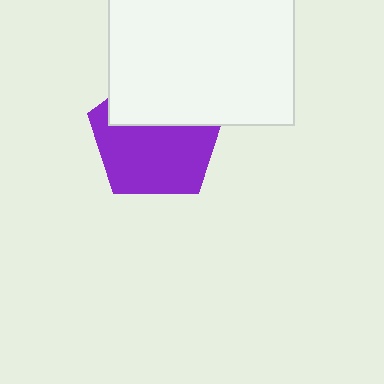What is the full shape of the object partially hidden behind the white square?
The partially hidden object is a purple pentagon.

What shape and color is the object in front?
The object in front is a white square.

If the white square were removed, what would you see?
You would see the complete purple pentagon.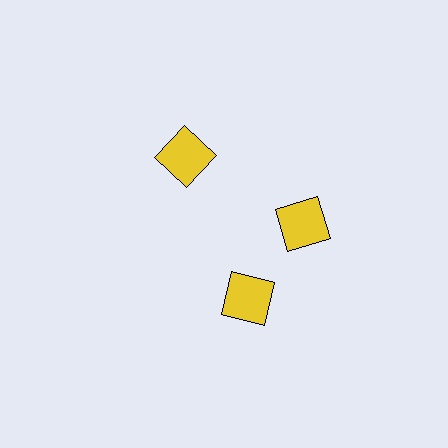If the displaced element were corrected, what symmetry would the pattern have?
It would have 3-fold rotational symmetry — the pattern would map onto itself every 120 degrees.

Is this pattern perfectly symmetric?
No. The 3 yellow squares are arranged in a ring, but one element near the 7 o'clock position is rotated out of alignment along the ring, breaking the 3-fold rotational symmetry.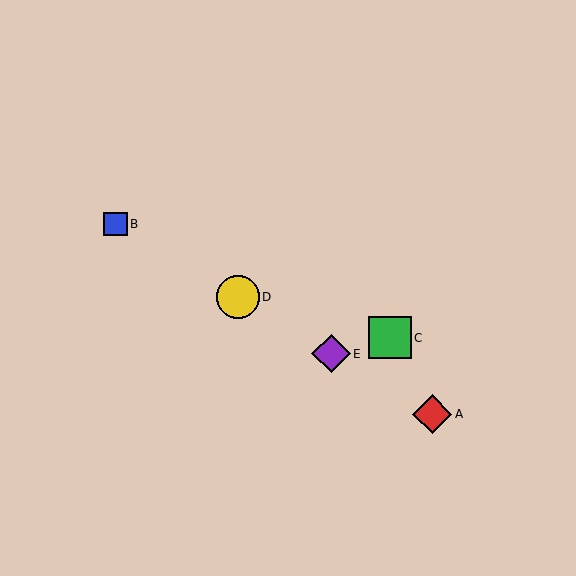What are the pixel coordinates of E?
Object E is at (331, 354).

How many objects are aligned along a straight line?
4 objects (A, B, D, E) are aligned along a straight line.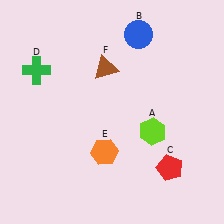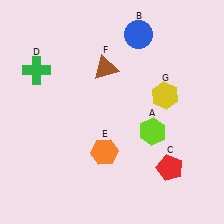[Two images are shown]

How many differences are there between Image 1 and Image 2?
There is 1 difference between the two images.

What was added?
A yellow hexagon (G) was added in Image 2.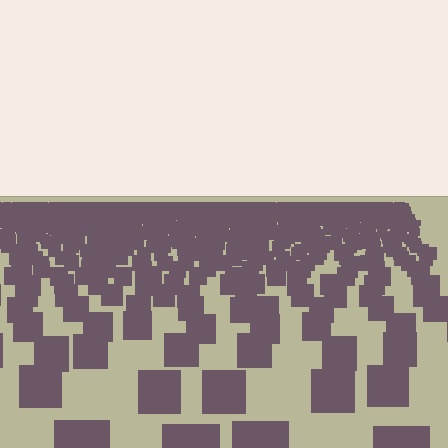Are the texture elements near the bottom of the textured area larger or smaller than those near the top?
Larger. Near the bottom, elements are closer to the viewer and appear at a bigger on-screen size.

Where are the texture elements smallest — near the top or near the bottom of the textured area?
Near the top.